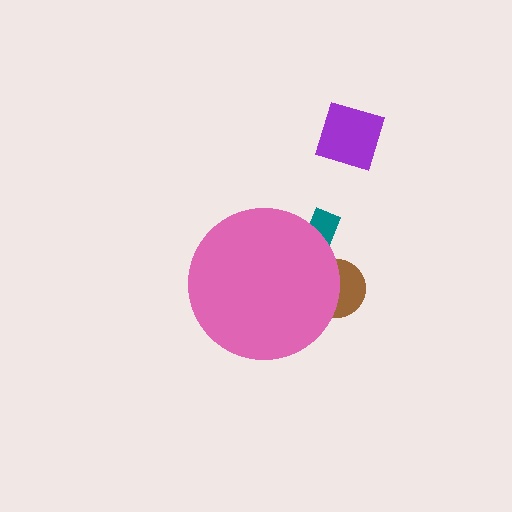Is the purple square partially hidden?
No, the purple square is fully visible.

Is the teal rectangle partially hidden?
Yes, the teal rectangle is partially hidden behind the pink circle.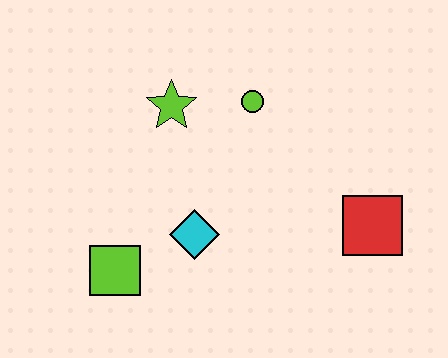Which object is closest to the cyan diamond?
The lime square is closest to the cyan diamond.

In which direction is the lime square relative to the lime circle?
The lime square is below the lime circle.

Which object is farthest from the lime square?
The red square is farthest from the lime square.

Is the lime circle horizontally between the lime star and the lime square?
No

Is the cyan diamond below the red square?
Yes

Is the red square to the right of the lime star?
Yes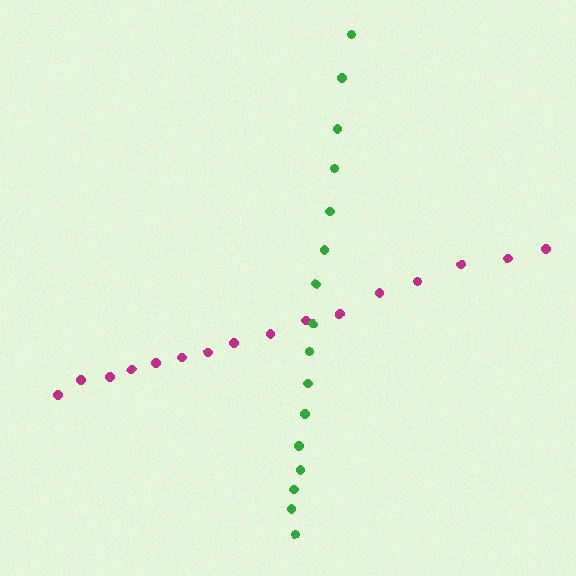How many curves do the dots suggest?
There are 2 distinct paths.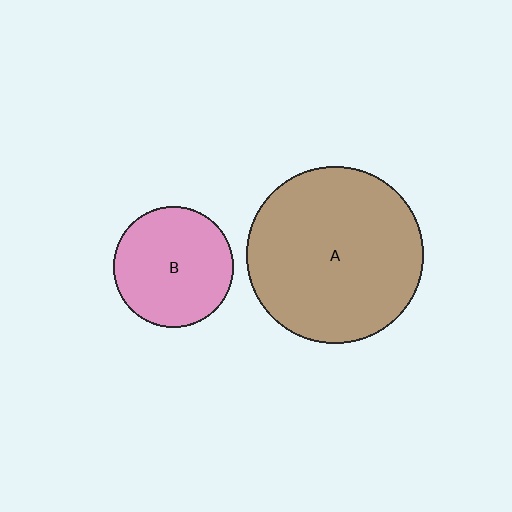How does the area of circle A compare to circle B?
Approximately 2.2 times.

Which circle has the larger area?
Circle A (brown).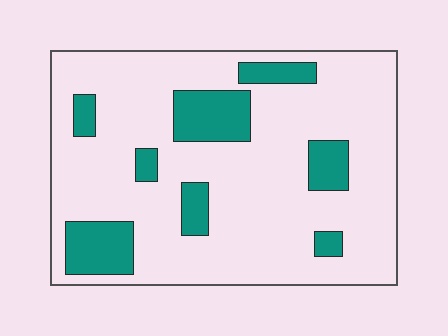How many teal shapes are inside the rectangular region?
8.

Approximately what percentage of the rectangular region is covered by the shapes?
Approximately 20%.